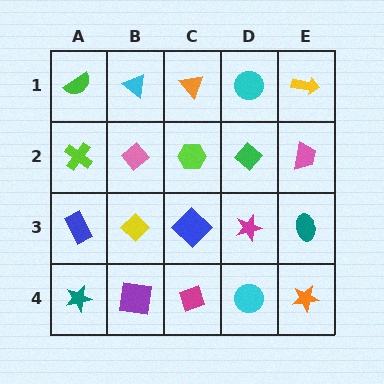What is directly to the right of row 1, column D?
A yellow arrow.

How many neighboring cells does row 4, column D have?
3.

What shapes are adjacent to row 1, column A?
A lime cross (row 2, column A), a cyan triangle (row 1, column B).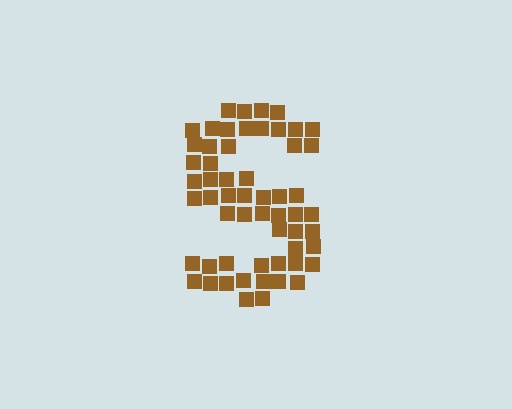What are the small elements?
The small elements are squares.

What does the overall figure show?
The overall figure shows the letter S.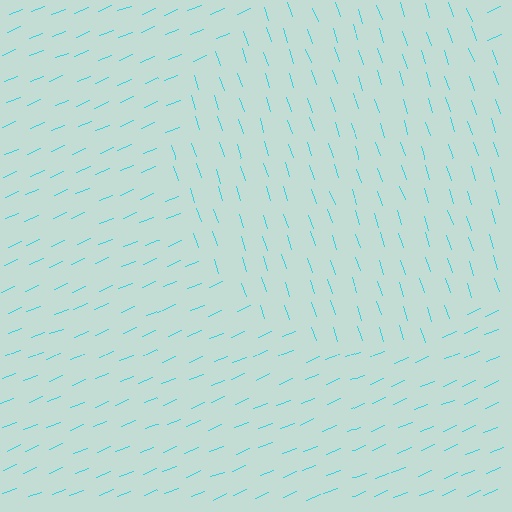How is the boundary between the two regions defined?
The boundary is defined purely by a change in line orientation (approximately 86 degrees difference). All lines are the same color and thickness.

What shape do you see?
I see a circle.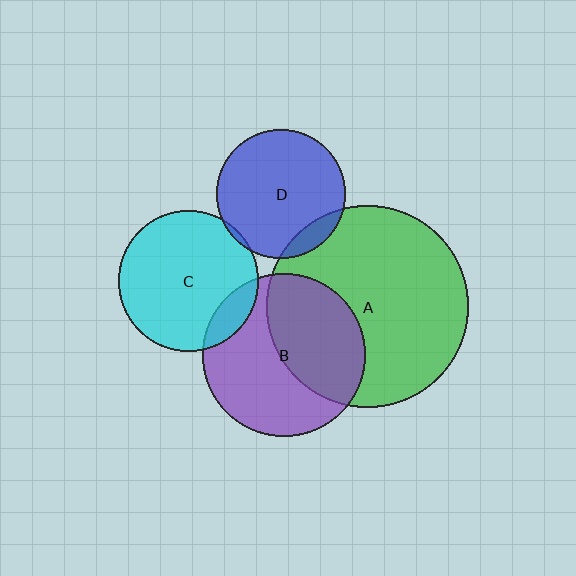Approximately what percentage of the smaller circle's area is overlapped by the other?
Approximately 45%.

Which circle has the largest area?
Circle A (green).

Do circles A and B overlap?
Yes.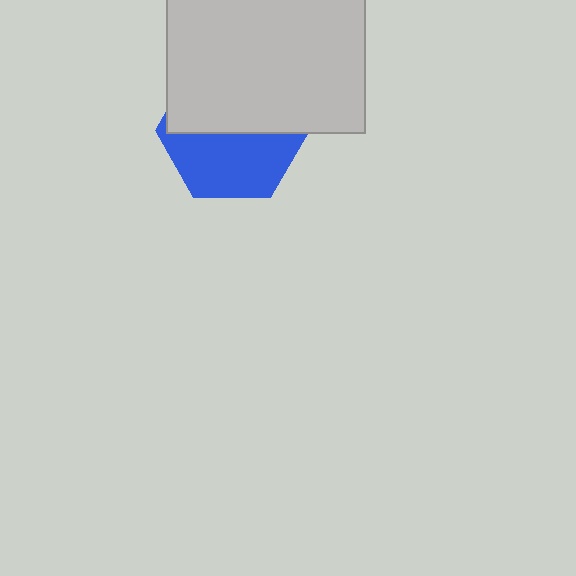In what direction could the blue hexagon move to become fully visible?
The blue hexagon could move down. That would shift it out from behind the light gray square entirely.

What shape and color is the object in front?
The object in front is a light gray square.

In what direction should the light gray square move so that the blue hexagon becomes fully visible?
The light gray square should move up. That is the shortest direction to clear the overlap and leave the blue hexagon fully visible.